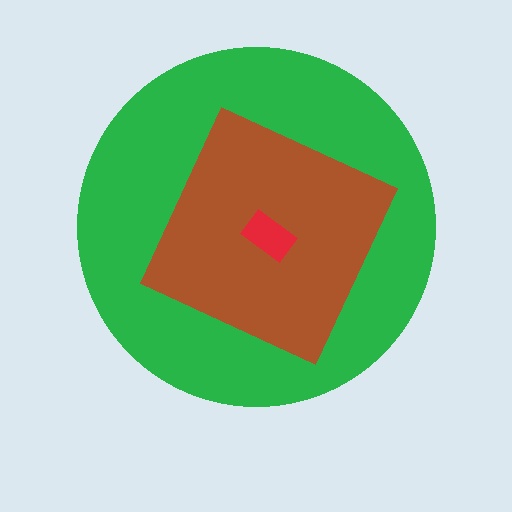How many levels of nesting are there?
3.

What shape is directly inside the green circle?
The brown square.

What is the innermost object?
The red rectangle.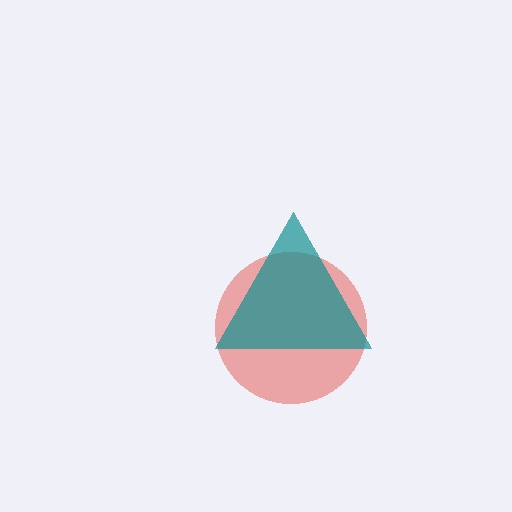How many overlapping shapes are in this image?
There are 2 overlapping shapes in the image.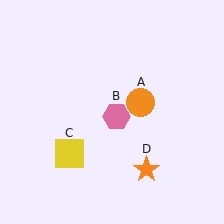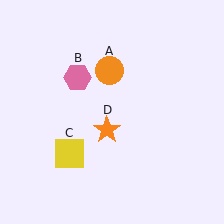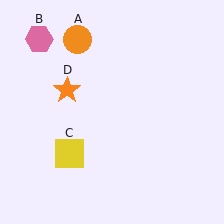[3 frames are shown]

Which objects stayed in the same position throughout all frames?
Yellow square (object C) remained stationary.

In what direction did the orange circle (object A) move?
The orange circle (object A) moved up and to the left.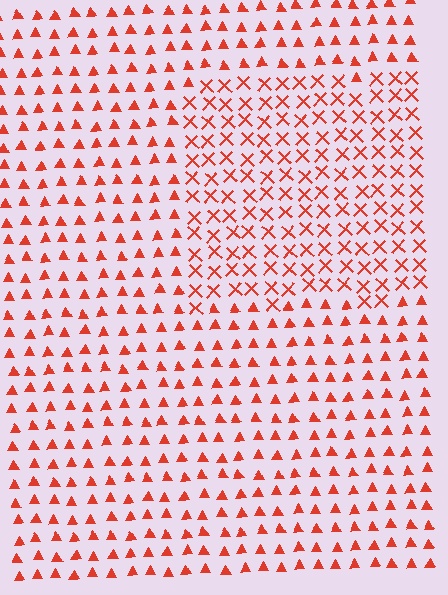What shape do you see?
I see a rectangle.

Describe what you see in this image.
The image is filled with small red elements arranged in a uniform grid. A rectangle-shaped region contains X marks, while the surrounding area contains triangles. The boundary is defined purely by the change in element shape.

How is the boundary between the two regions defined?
The boundary is defined by a change in element shape: X marks inside vs. triangles outside. All elements share the same color and spacing.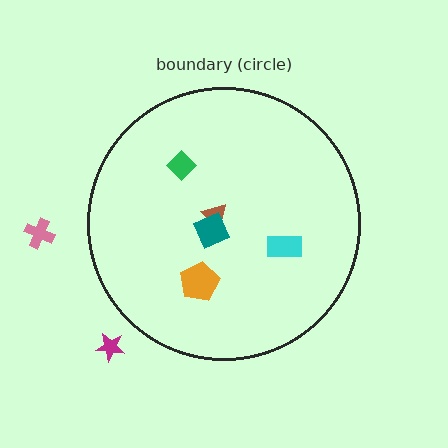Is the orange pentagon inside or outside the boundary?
Inside.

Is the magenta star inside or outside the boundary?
Outside.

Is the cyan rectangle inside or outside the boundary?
Inside.